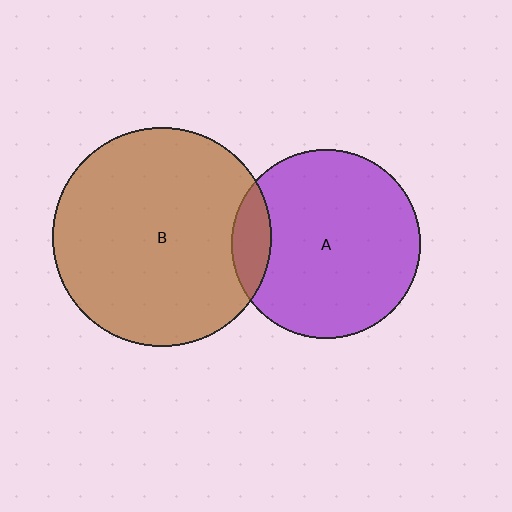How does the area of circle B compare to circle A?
Approximately 1.3 times.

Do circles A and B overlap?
Yes.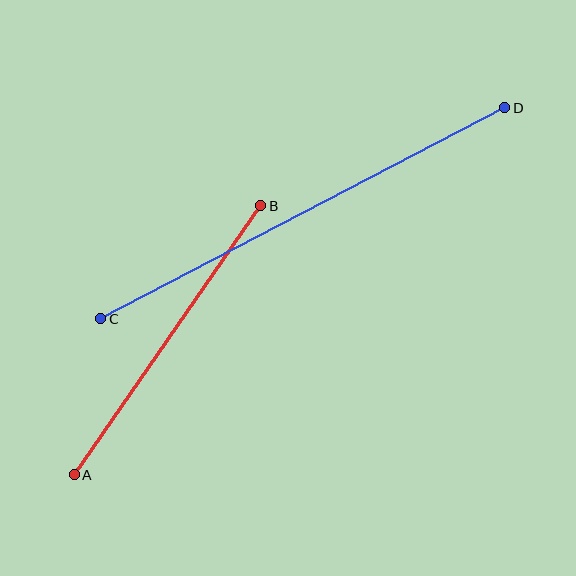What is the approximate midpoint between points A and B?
The midpoint is at approximately (167, 340) pixels.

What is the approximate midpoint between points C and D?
The midpoint is at approximately (303, 213) pixels.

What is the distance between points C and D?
The distance is approximately 456 pixels.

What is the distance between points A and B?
The distance is approximately 328 pixels.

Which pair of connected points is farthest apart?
Points C and D are farthest apart.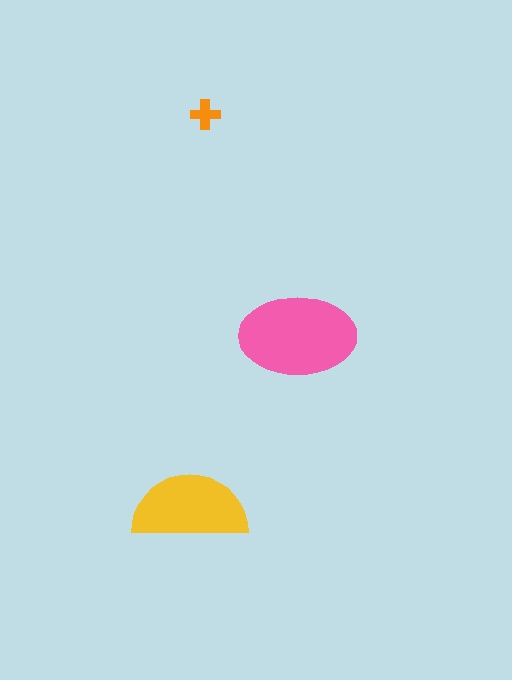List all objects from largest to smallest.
The pink ellipse, the yellow semicircle, the orange cross.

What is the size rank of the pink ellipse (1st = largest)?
1st.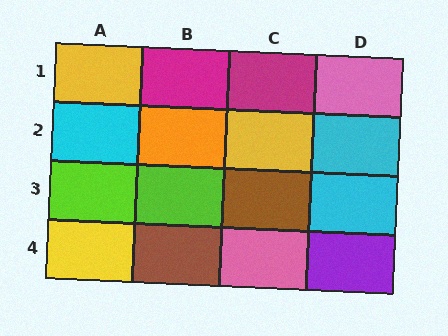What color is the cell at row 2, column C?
Yellow.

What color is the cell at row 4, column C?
Pink.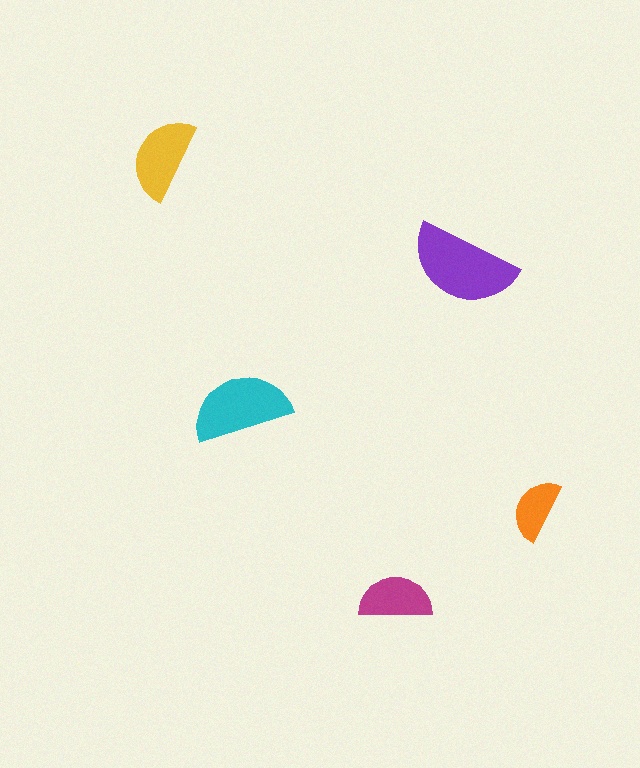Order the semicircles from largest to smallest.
the purple one, the cyan one, the yellow one, the magenta one, the orange one.